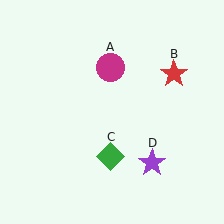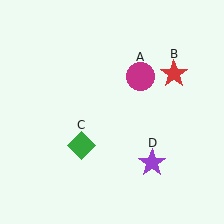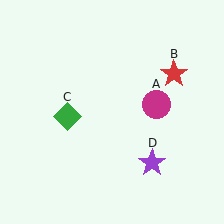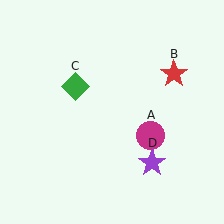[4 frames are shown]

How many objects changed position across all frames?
2 objects changed position: magenta circle (object A), green diamond (object C).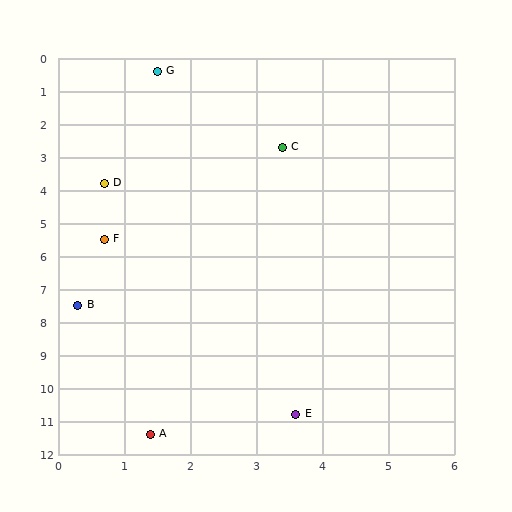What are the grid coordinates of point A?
Point A is at approximately (1.4, 11.4).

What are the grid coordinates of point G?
Point G is at approximately (1.5, 0.4).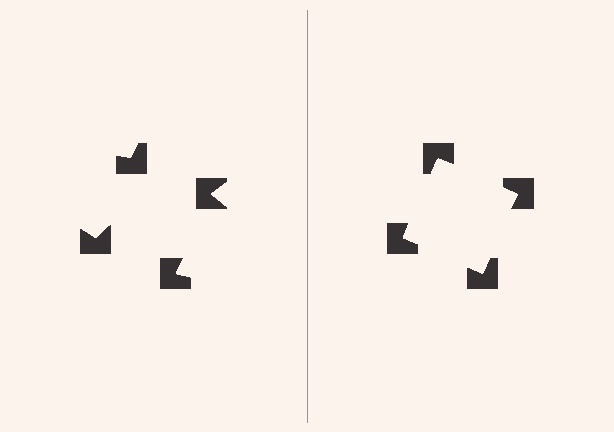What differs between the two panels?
The notched squares are positioned identically on both sides; only the wedge orientations differ. On the right they align to a square; on the left they are misaligned.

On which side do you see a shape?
An illusory square appears on the right side. On the left side the wedge cuts are rotated, so no coherent shape forms.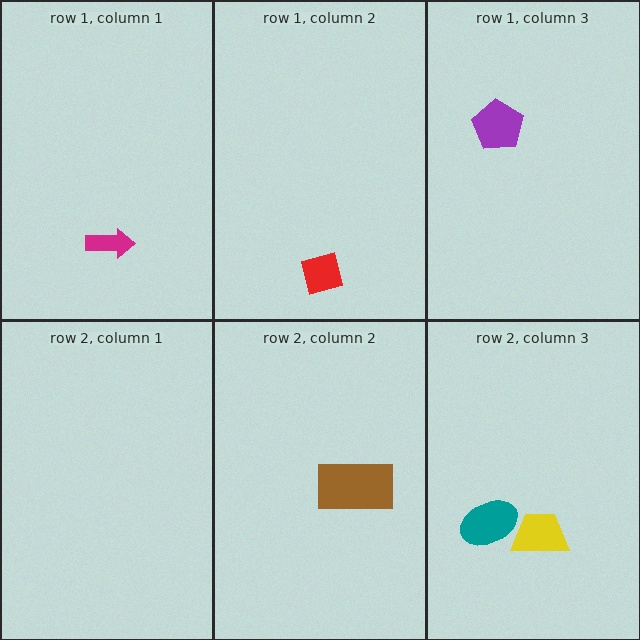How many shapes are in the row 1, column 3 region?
1.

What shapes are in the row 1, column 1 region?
The magenta arrow.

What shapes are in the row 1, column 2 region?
The red square.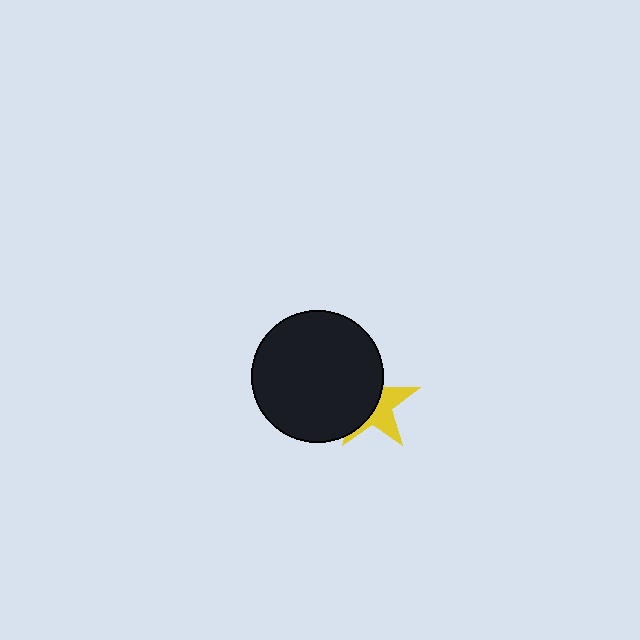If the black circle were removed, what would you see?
You would see the complete yellow star.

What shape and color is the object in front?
The object in front is a black circle.